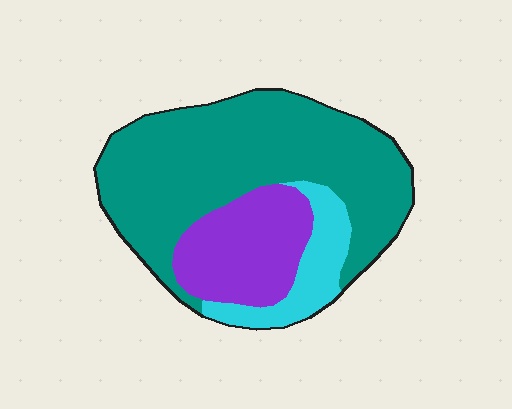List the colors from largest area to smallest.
From largest to smallest: teal, purple, cyan.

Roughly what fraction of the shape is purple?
Purple takes up about one quarter (1/4) of the shape.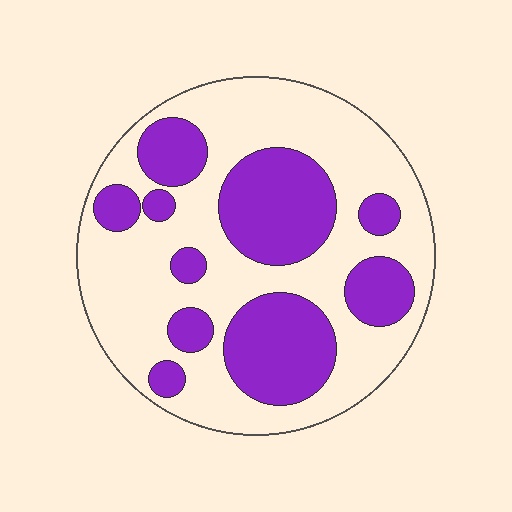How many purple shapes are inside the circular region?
10.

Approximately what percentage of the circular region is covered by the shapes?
Approximately 35%.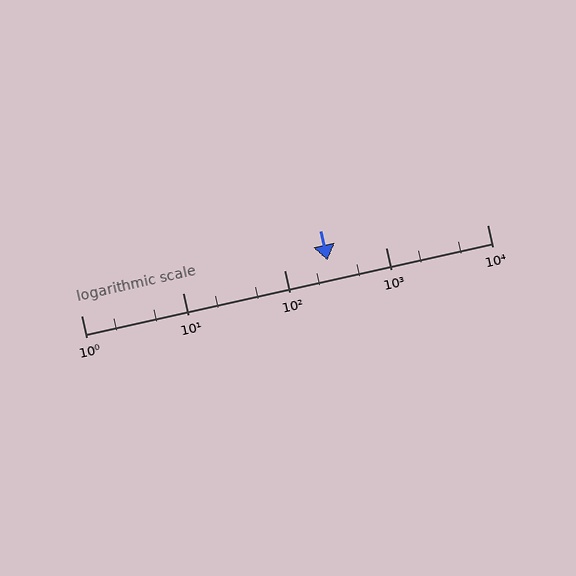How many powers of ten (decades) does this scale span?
The scale spans 4 decades, from 1 to 10000.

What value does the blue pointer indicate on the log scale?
The pointer indicates approximately 270.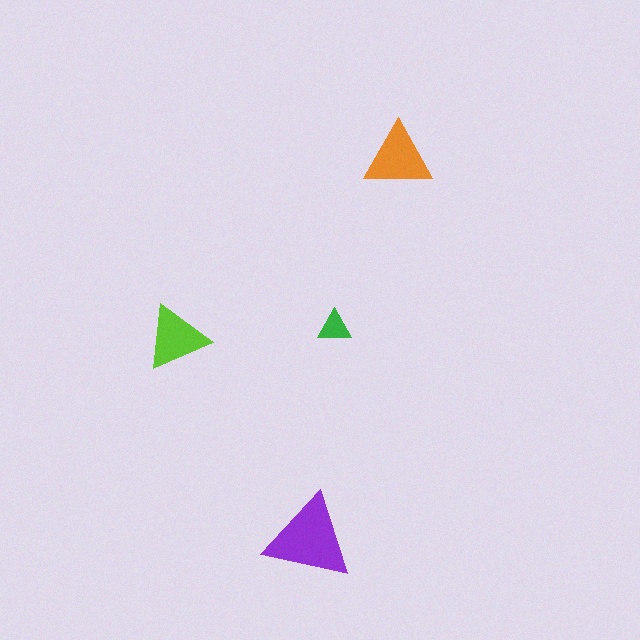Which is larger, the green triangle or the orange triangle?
The orange one.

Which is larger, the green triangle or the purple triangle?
The purple one.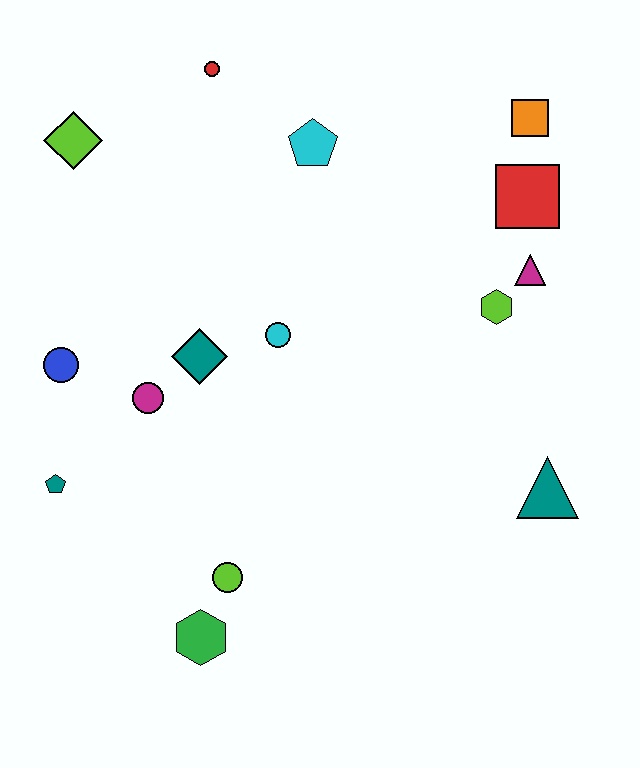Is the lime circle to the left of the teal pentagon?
No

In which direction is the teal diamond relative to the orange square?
The teal diamond is to the left of the orange square.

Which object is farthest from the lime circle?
The orange square is farthest from the lime circle.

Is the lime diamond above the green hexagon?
Yes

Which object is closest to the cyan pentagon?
The red circle is closest to the cyan pentagon.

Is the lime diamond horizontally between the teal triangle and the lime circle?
No